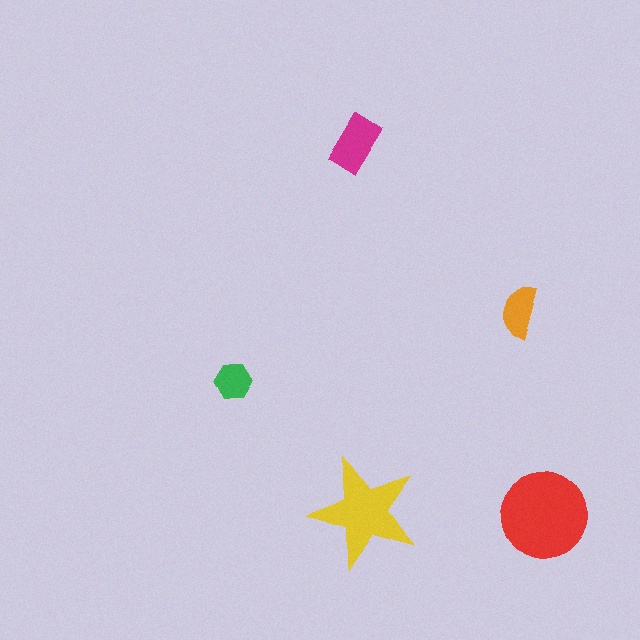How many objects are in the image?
There are 5 objects in the image.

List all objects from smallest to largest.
The green hexagon, the orange semicircle, the magenta rectangle, the yellow star, the red circle.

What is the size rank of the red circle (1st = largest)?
1st.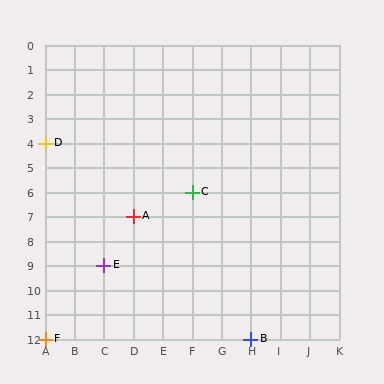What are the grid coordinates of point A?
Point A is at grid coordinates (D, 7).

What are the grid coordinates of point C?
Point C is at grid coordinates (F, 6).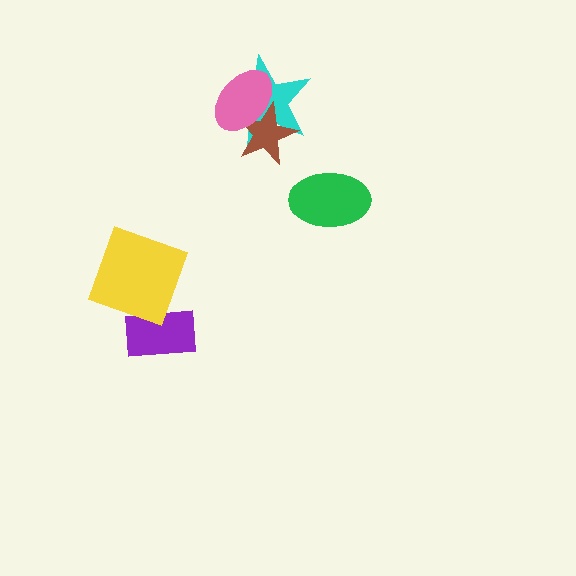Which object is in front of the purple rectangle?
The yellow square is in front of the purple rectangle.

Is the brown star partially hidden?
Yes, it is partially covered by another shape.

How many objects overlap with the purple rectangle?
1 object overlaps with the purple rectangle.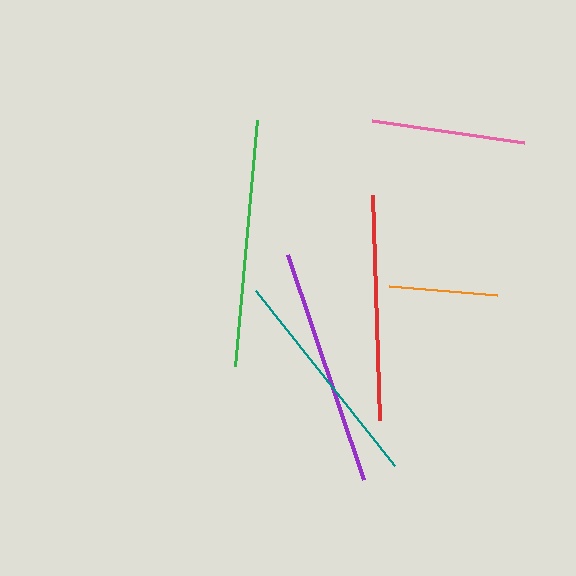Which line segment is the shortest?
The orange line is the shortest at approximately 108 pixels.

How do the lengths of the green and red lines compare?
The green and red lines are approximately the same length.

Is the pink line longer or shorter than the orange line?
The pink line is longer than the orange line.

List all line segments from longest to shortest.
From longest to shortest: green, purple, red, teal, pink, orange.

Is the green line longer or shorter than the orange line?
The green line is longer than the orange line.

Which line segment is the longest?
The green line is the longest at approximately 247 pixels.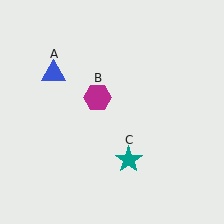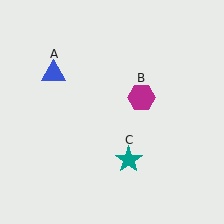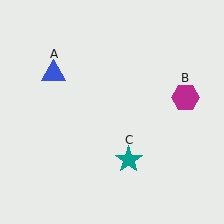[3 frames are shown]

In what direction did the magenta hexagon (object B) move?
The magenta hexagon (object B) moved right.